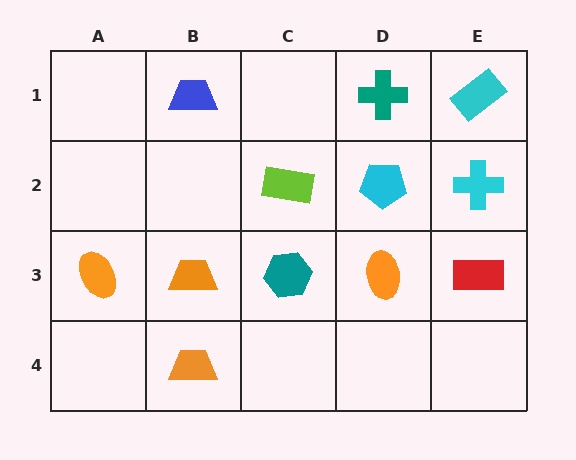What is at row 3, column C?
A teal hexagon.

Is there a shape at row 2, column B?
No, that cell is empty.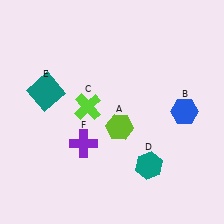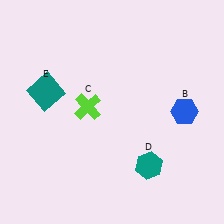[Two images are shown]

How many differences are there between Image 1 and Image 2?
There are 2 differences between the two images.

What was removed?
The lime hexagon (A), the purple cross (F) were removed in Image 2.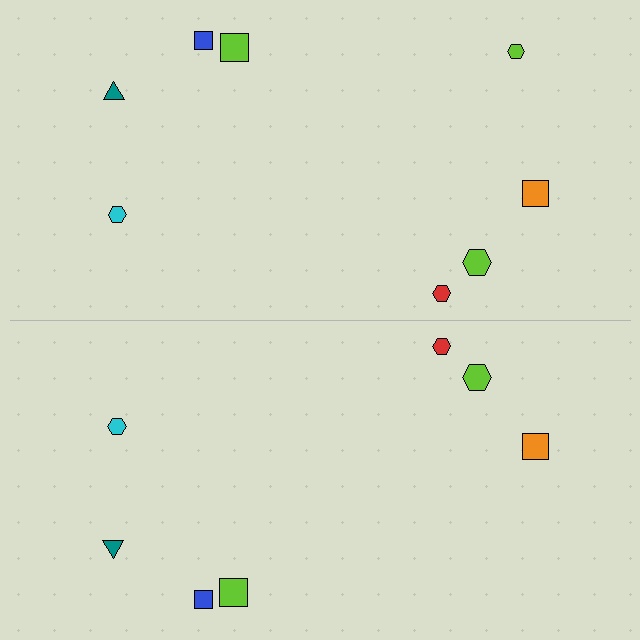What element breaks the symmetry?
A lime hexagon is missing from the bottom side.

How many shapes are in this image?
There are 15 shapes in this image.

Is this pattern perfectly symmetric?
No, the pattern is not perfectly symmetric. A lime hexagon is missing from the bottom side.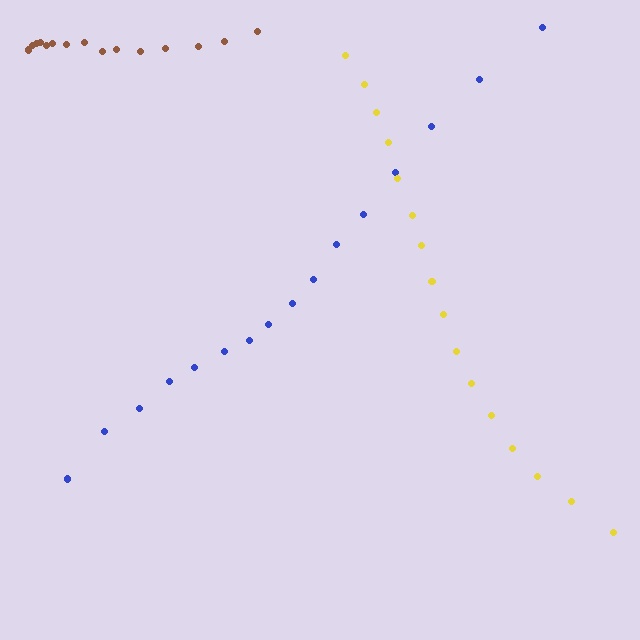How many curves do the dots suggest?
There are 3 distinct paths.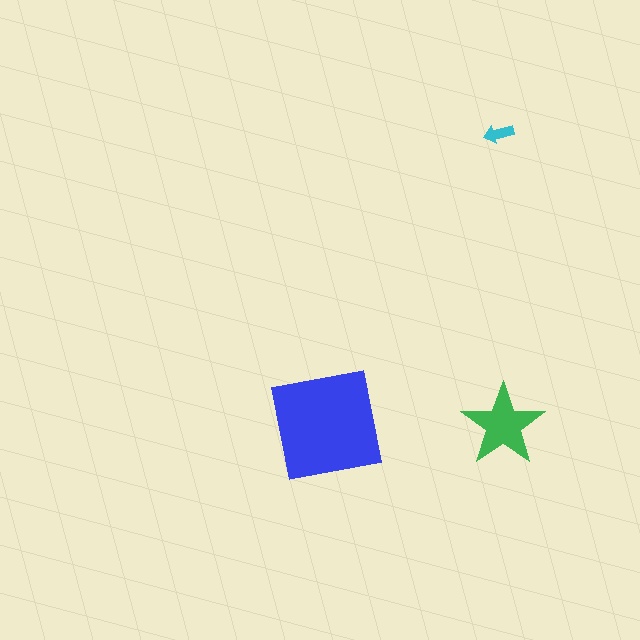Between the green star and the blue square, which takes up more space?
The blue square.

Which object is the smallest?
The cyan arrow.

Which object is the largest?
The blue square.